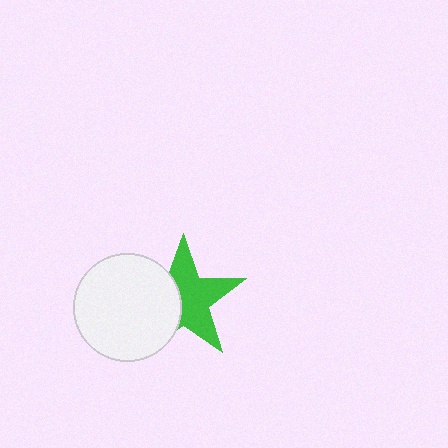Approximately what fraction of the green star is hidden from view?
Roughly 40% of the green star is hidden behind the white circle.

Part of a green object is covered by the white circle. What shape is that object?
It is a star.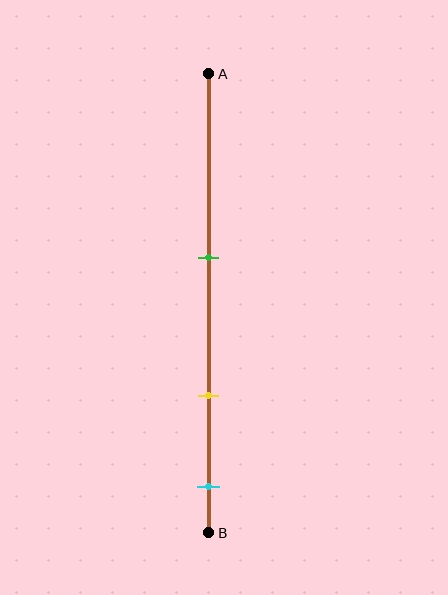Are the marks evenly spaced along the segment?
Yes, the marks are approximately evenly spaced.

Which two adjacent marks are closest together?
The yellow and cyan marks are the closest adjacent pair.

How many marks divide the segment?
There are 3 marks dividing the segment.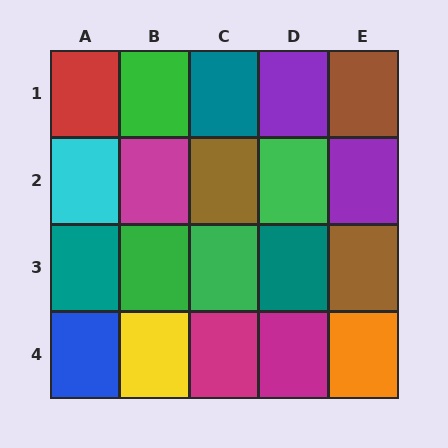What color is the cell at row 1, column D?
Purple.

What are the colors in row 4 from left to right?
Blue, yellow, magenta, magenta, orange.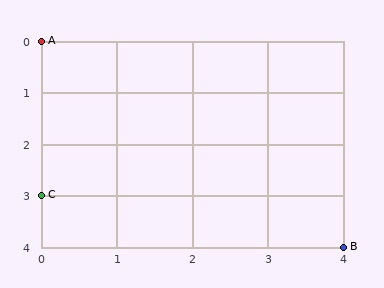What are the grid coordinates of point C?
Point C is at grid coordinates (0, 3).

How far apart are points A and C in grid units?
Points A and C are 3 rows apart.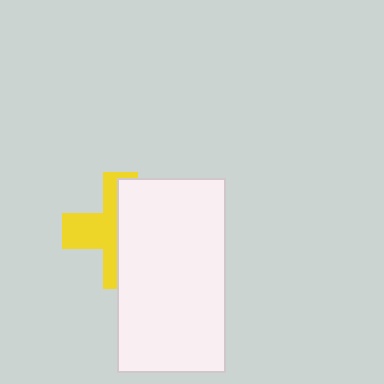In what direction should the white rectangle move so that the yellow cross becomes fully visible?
The white rectangle should move right. That is the shortest direction to clear the overlap and leave the yellow cross fully visible.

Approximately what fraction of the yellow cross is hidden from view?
Roughly 53% of the yellow cross is hidden behind the white rectangle.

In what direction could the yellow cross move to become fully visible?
The yellow cross could move left. That would shift it out from behind the white rectangle entirely.